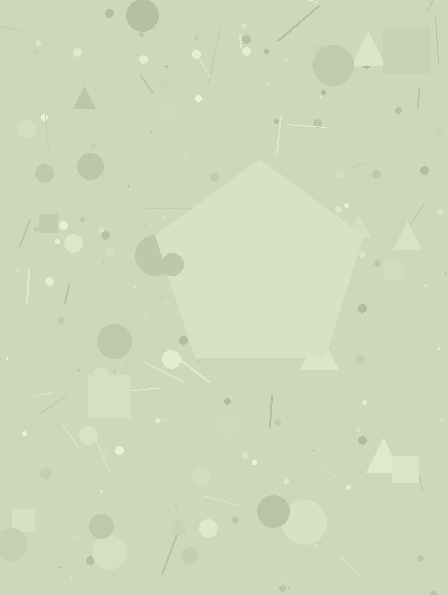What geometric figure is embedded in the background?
A pentagon is embedded in the background.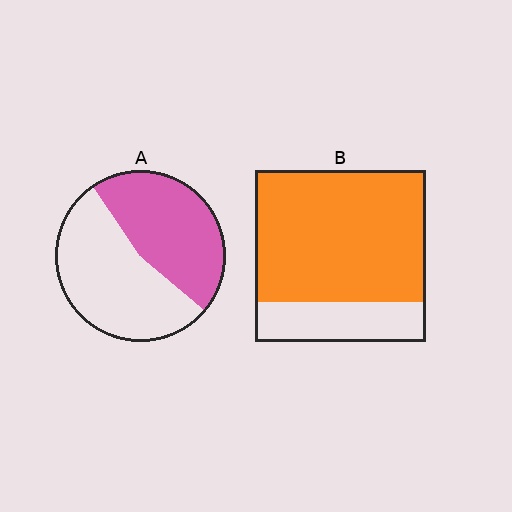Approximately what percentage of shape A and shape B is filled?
A is approximately 45% and B is approximately 75%.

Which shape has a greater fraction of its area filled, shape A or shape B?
Shape B.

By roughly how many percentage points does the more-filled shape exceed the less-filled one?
By roughly 30 percentage points (B over A).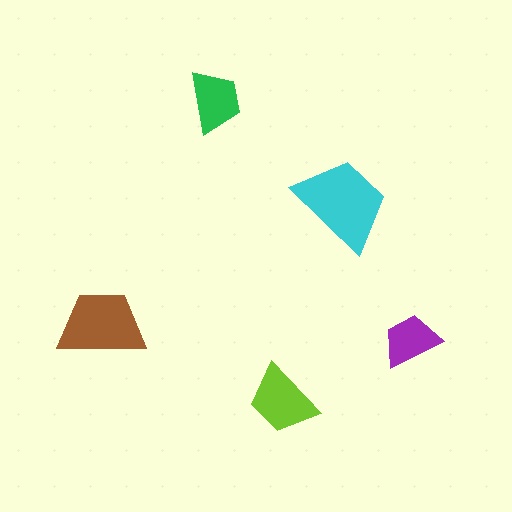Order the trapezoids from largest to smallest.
the cyan one, the brown one, the lime one, the green one, the purple one.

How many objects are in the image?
There are 5 objects in the image.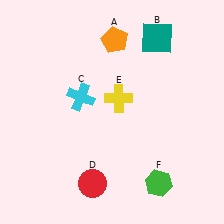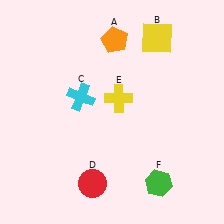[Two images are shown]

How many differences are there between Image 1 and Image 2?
There is 1 difference between the two images.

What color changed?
The square (B) changed from teal in Image 1 to yellow in Image 2.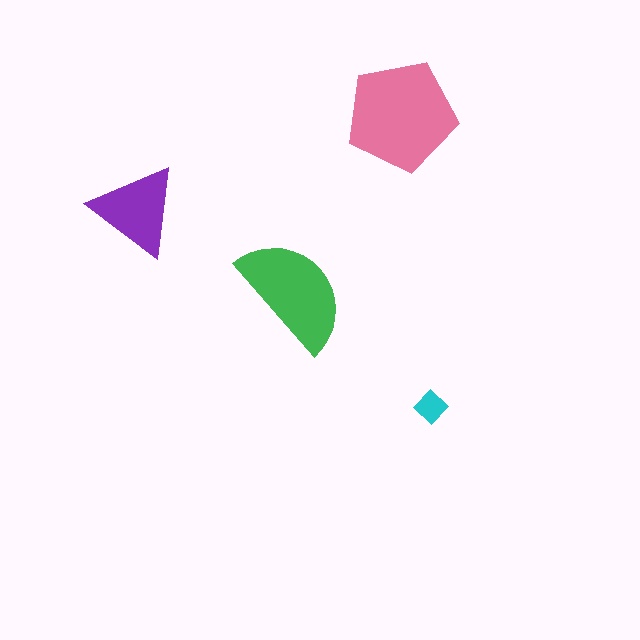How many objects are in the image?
There are 4 objects in the image.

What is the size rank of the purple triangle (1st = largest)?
3rd.